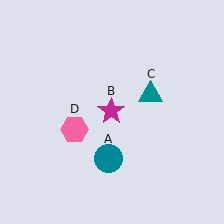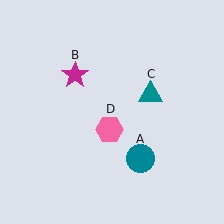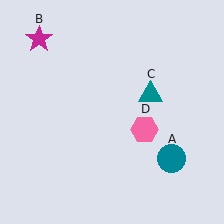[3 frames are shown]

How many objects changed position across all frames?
3 objects changed position: teal circle (object A), magenta star (object B), pink hexagon (object D).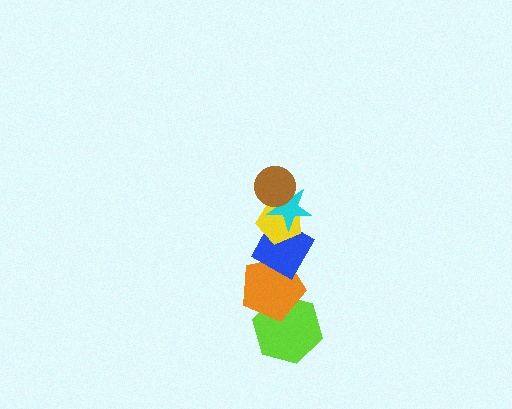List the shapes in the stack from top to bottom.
From top to bottom: the brown circle, the cyan star, the yellow pentagon, the blue diamond, the orange pentagon, the lime hexagon.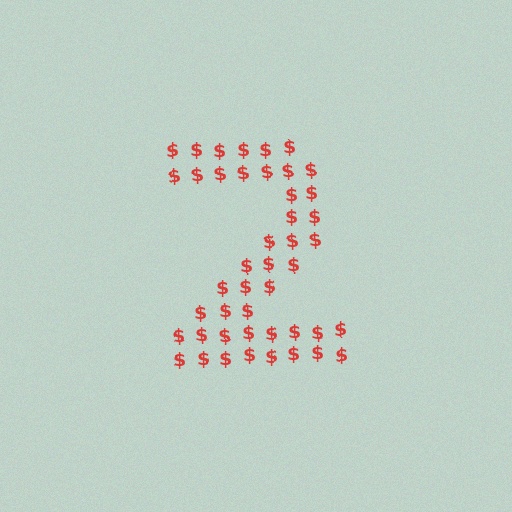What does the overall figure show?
The overall figure shows the digit 2.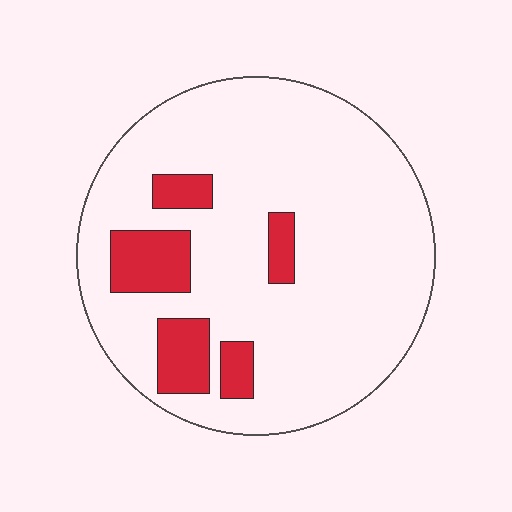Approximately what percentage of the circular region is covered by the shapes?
Approximately 15%.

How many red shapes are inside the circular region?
5.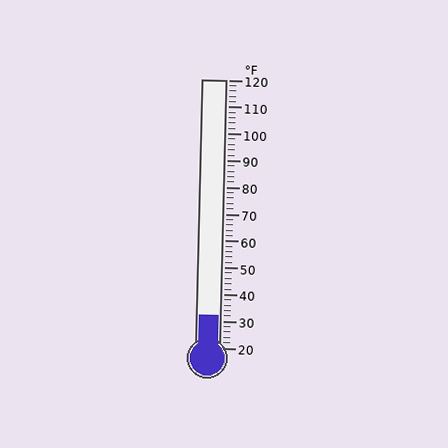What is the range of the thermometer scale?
The thermometer scale ranges from 20°F to 120°F.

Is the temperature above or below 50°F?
The temperature is below 50°F.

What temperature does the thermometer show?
The thermometer shows approximately 32°F.